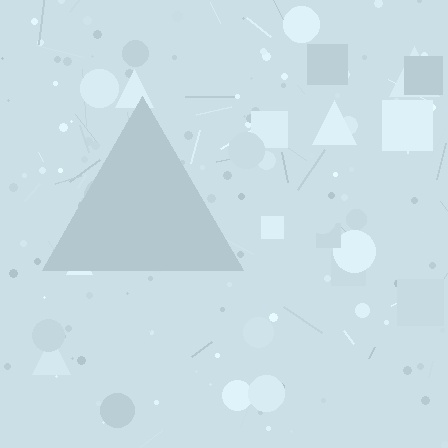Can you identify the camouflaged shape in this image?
The camouflaged shape is a triangle.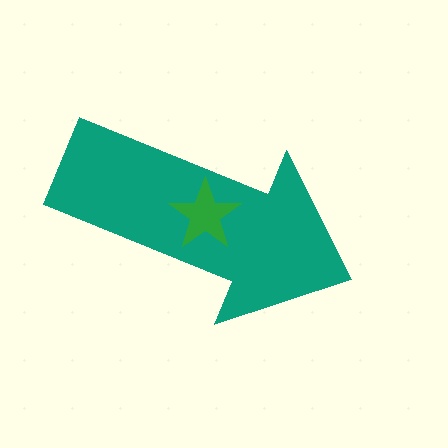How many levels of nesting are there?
2.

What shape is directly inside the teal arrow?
The green star.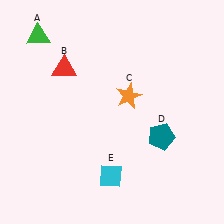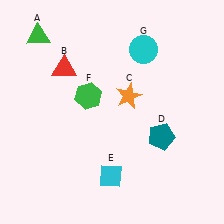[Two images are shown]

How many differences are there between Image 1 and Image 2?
There are 2 differences between the two images.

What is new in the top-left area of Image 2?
A green hexagon (F) was added in the top-left area of Image 2.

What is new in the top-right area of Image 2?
A cyan circle (G) was added in the top-right area of Image 2.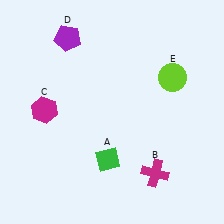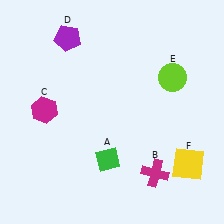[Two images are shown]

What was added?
A yellow square (F) was added in Image 2.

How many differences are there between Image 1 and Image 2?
There is 1 difference between the two images.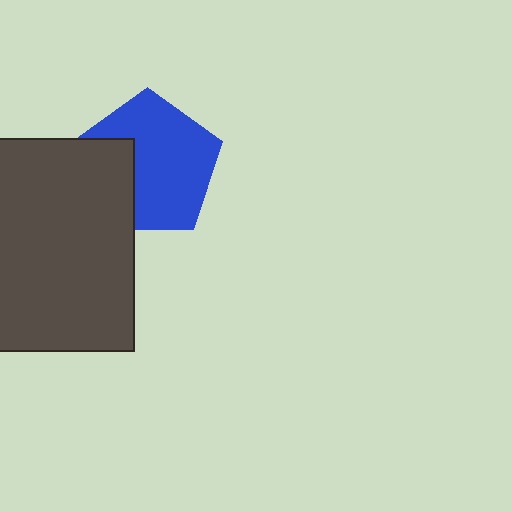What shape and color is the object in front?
The object in front is a dark gray rectangle.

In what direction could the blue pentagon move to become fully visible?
The blue pentagon could move right. That would shift it out from behind the dark gray rectangle entirely.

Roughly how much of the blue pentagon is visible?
Most of it is visible (roughly 69%).